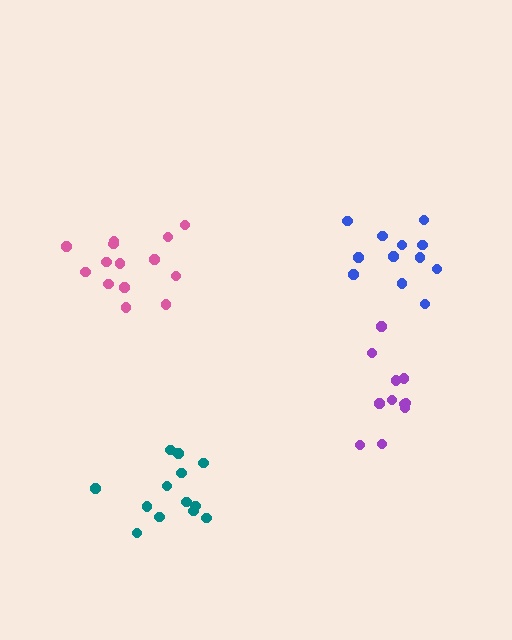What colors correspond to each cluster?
The clusters are colored: pink, blue, teal, purple.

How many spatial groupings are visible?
There are 4 spatial groupings.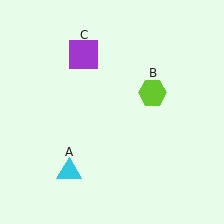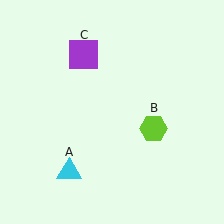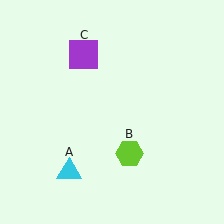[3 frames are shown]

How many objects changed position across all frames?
1 object changed position: lime hexagon (object B).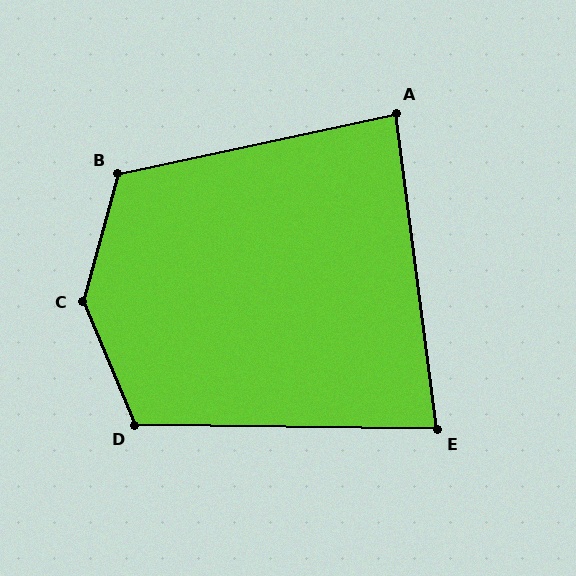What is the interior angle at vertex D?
Approximately 114 degrees (obtuse).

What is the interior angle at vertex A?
Approximately 85 degrees (approximately right).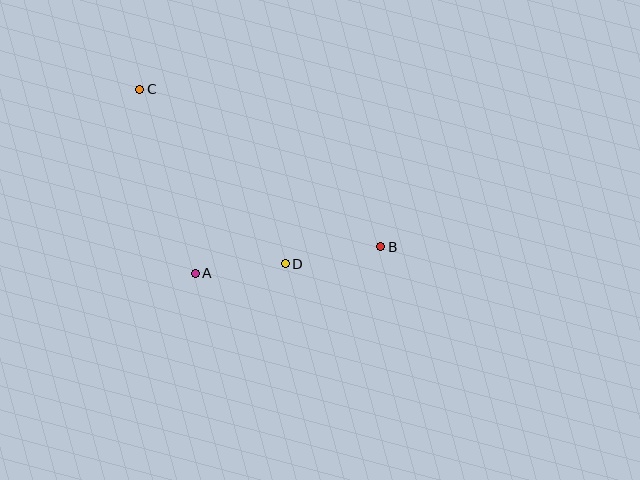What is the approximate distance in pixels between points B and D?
The distance between B and D is approximately 97 pixels.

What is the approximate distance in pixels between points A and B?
The distance between A and B is approximately 187 pixels.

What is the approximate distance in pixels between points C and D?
The distance between C and D is approximately 227 pixels.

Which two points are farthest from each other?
Points B and C are farthest from each other.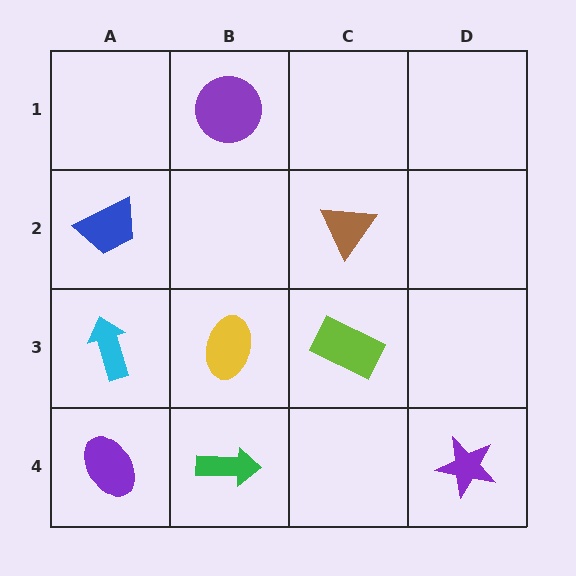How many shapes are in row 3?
3 shapes.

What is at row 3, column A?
A cyan arrow.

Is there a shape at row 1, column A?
No, that cell is empty.